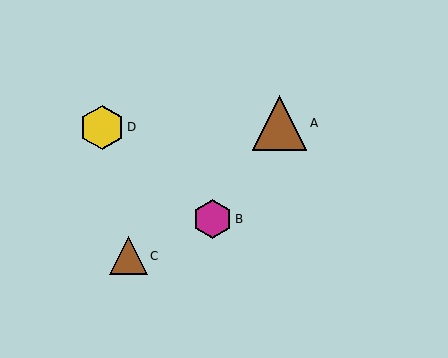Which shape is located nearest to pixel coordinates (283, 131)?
The brown triangle (labeled A) at (280, 123) is nearest to that location.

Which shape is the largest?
The brown triangle (labeled A) is the largest.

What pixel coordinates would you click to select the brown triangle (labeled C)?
Click at (128, 256) to select the brown triangle C.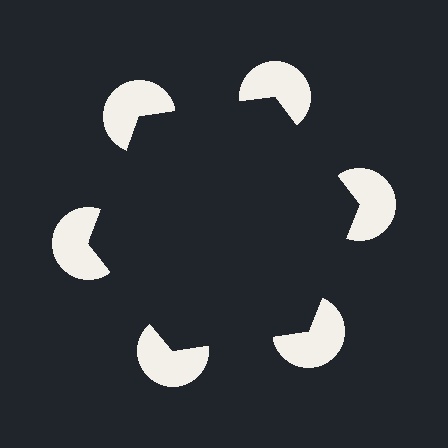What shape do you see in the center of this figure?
An illusory hexagon — its edges are inferred from the aligned wedge cuts in the pac-man discs, not physically drawn.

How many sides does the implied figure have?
6 sides.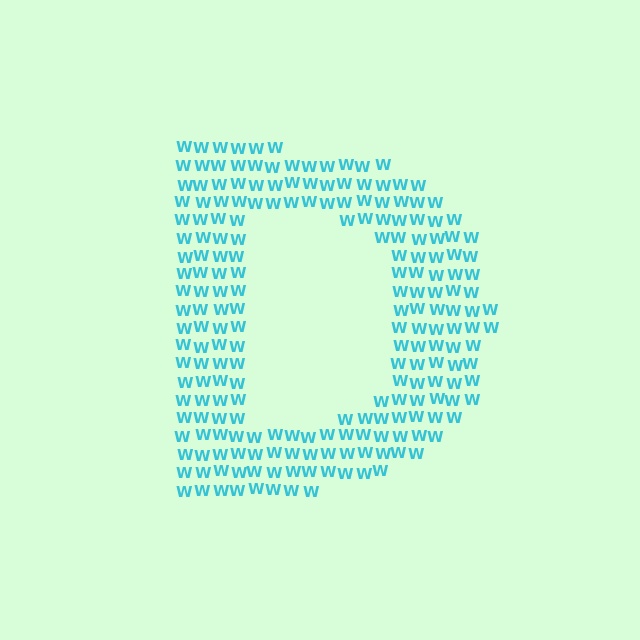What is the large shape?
The large shape is the letter D.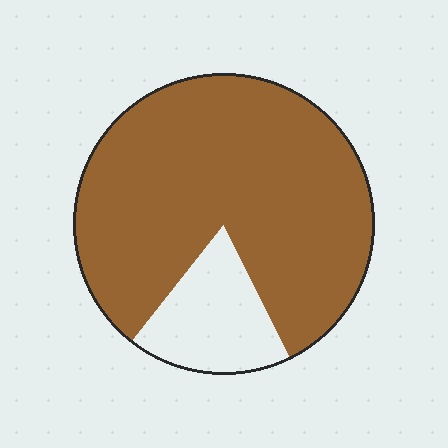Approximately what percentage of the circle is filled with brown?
Approximately 80%.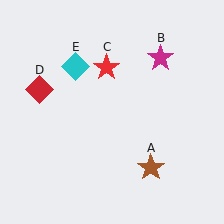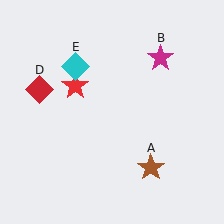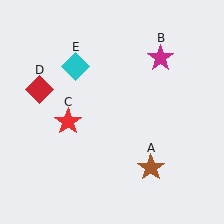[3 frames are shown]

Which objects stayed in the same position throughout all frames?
Brown star (object A) and magenta star (object B) and red diamond (object D) and cyan diamond (object E) remained stationary.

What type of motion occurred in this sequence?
The red star (object C) rotated counterclockwise around the center of the scene.